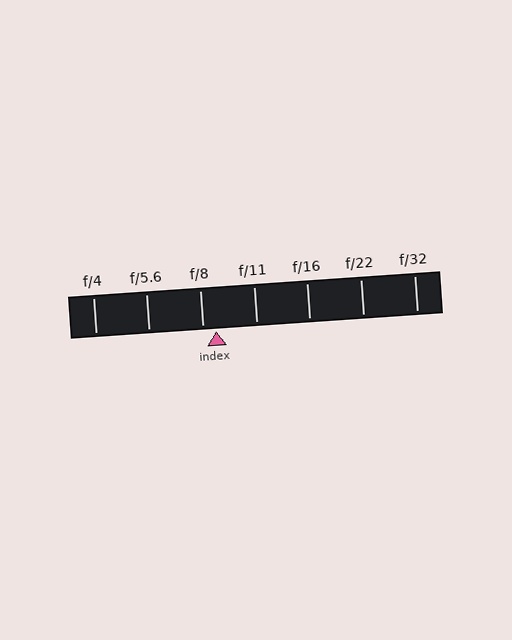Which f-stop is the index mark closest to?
The index mark is closest to f/8.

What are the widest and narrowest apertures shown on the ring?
The widest aperture shown is f/4 and the narrowest is f/32.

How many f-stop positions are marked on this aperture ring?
There are 7 f-stop positions marked.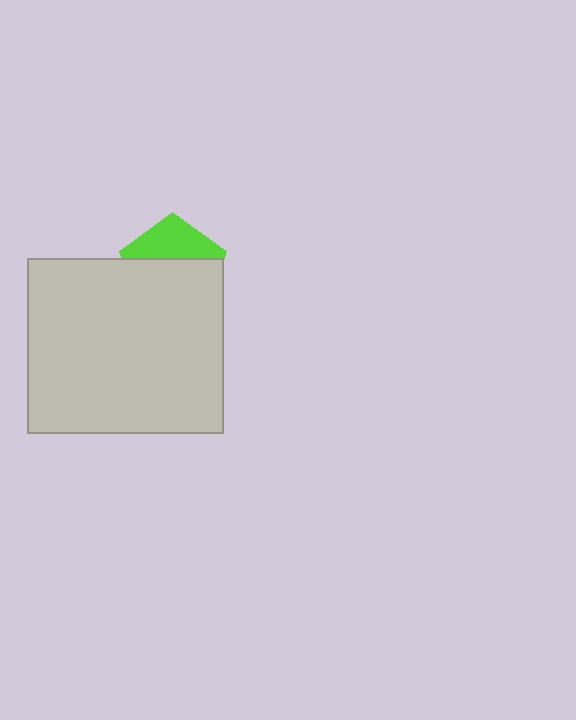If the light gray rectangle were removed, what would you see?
You would see the complete lime pentagon.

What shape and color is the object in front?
The object in front is a light gray rectangle.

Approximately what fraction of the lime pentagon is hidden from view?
Roughly 64% of the lime pentagon is hidden behind the light gray rectangle.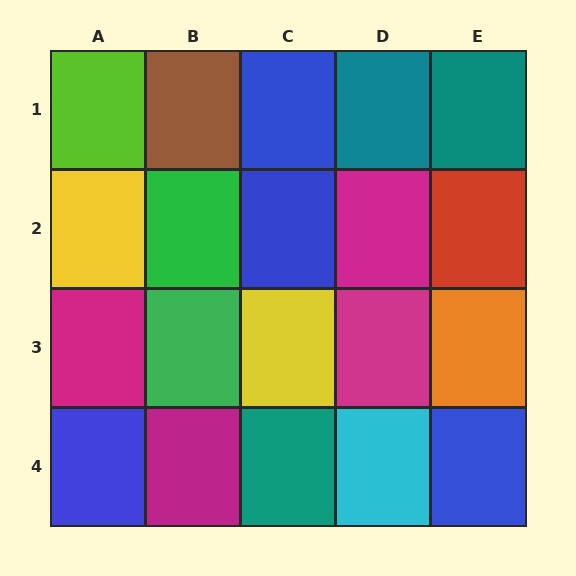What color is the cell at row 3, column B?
Green.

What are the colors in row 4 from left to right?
Blue, magenta, teal, cyan, blue.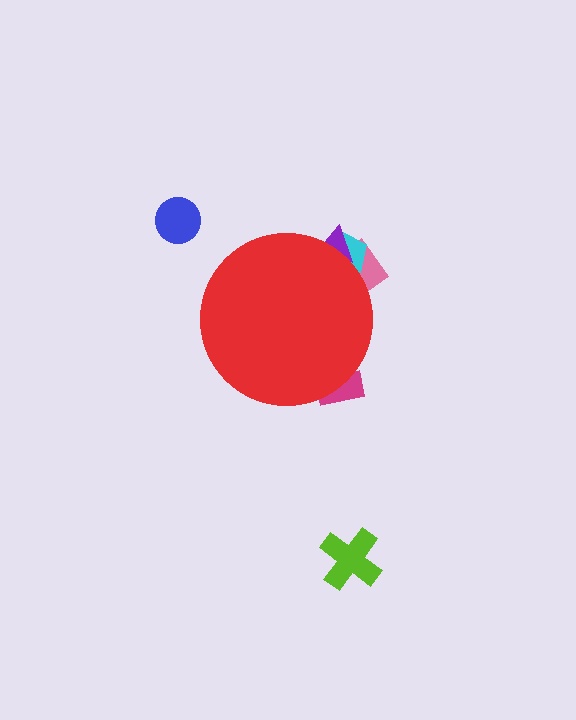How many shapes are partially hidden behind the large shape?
4 shapes are partially hidden.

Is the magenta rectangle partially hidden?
Yes, the magenta rectangle is partially hidden behind the red circle.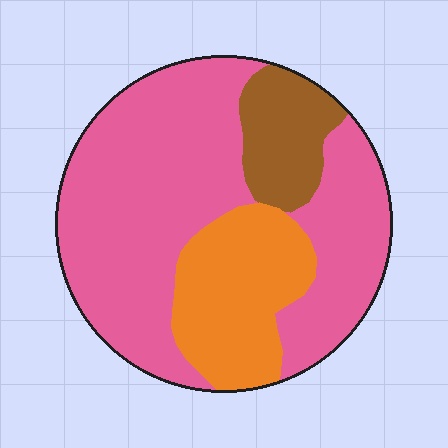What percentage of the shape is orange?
Orange takes up less than a quarter of the shape.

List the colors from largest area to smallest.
From largest to smallest: pink, orange, brown.